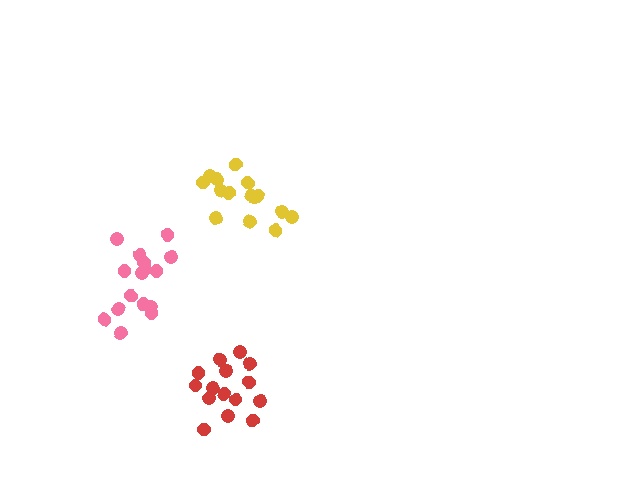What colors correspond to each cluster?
The clusters are colored: red, pink, yellow.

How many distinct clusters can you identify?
There are 3 distinct clusters.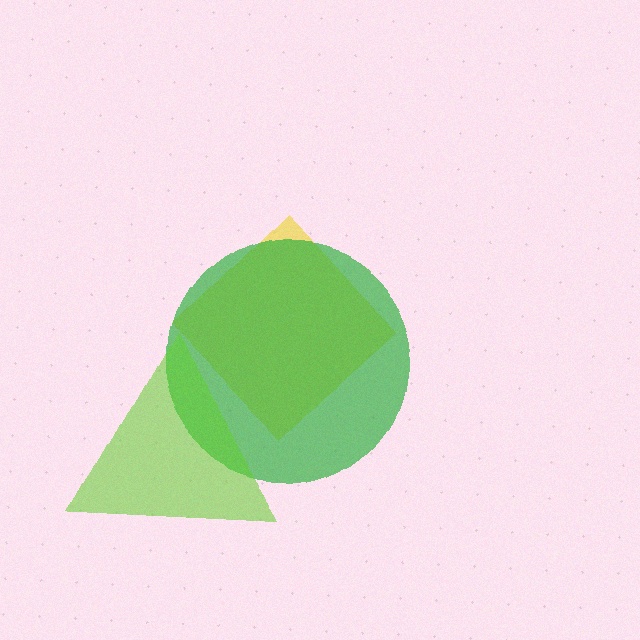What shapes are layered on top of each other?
The layered shapes are: a yellow diamond, a green circle, a lime triangle.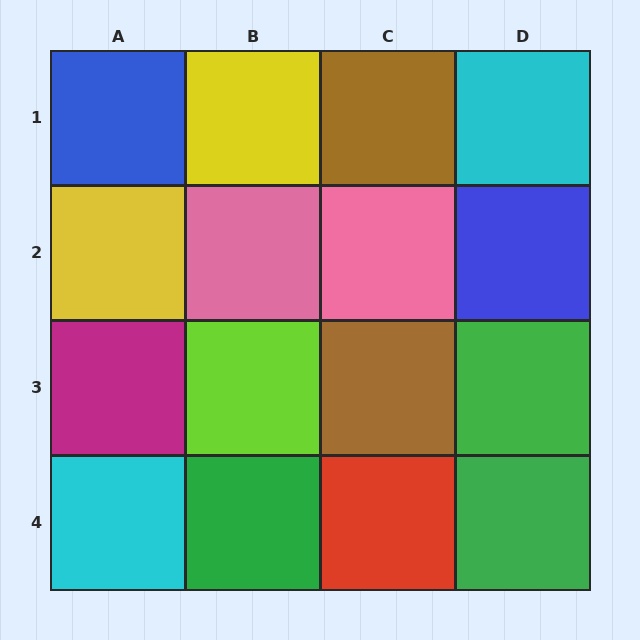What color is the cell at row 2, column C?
Pink.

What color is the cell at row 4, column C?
Red.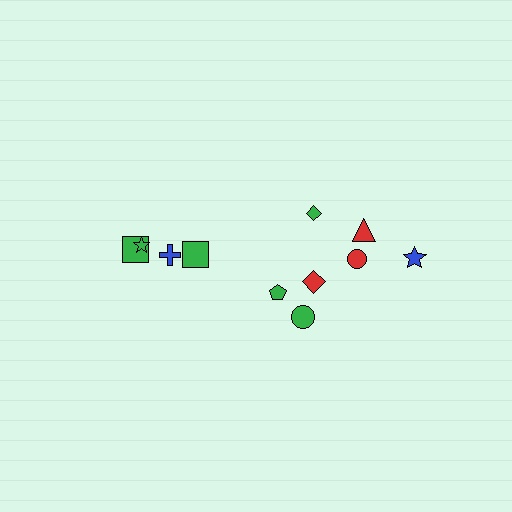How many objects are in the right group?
There are 7 objects.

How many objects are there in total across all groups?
There are 11 objects.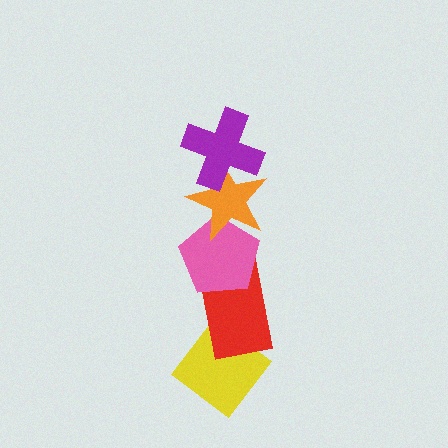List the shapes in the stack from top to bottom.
From top to bottom: the purple cross, the orange star, the pink pentagon, the red rectangle, the yellow diamond.